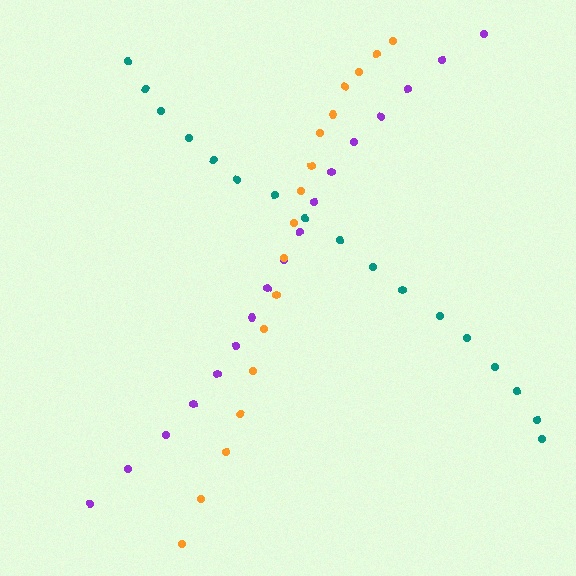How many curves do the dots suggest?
There are 3 distinct paths.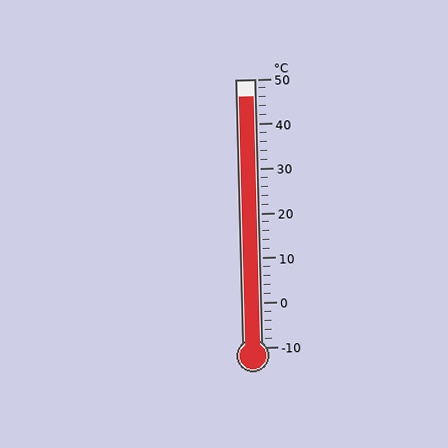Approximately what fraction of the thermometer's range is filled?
The thermometer is filled to approximately 95% of its range.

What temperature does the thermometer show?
The thermometer shows approximately 46°C.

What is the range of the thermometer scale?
The thermometer scale ranges from -10°C to 50°C.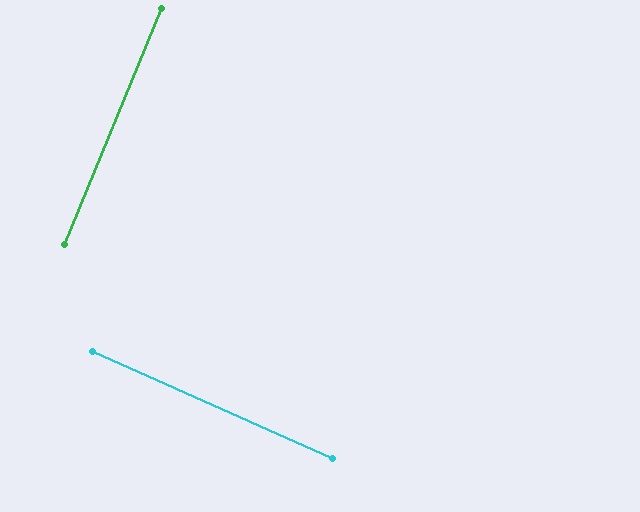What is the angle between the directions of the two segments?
Approximately 88 degrees.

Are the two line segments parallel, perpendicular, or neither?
Perpendicular — they meet at approximately 88°.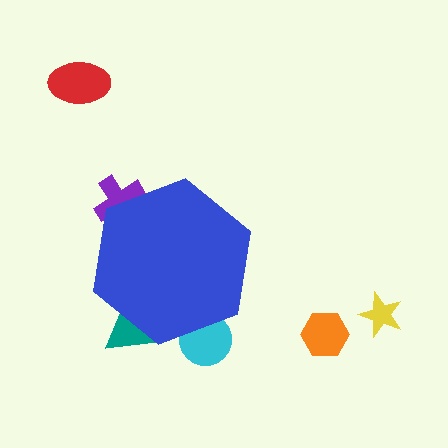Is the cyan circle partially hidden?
Yes, the cyan circle is partially hidden behind the blue hexagon.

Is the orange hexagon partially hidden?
No, the orange hexagon is fully visible.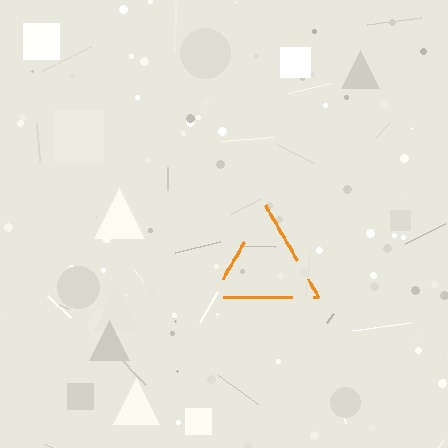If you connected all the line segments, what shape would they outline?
They would outline a triangle.